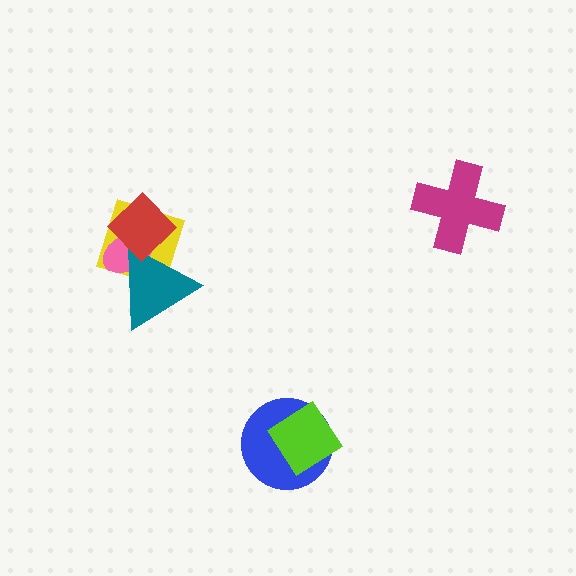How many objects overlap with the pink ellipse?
3 objects overlap with the pink ellipse.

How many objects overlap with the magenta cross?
0 objects overlap with the magenta cross.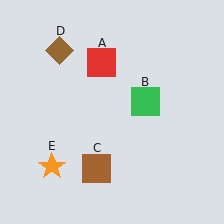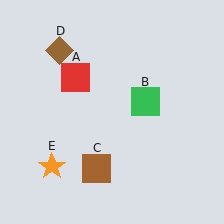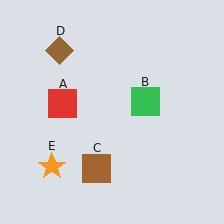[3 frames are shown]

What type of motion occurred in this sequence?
The red square (object A) rotated counterclockwise around the center of the scene.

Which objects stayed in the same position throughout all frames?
Green square (object B) and brown square (object C) and brown diamond (object D) and orange star (object E) remained stationary.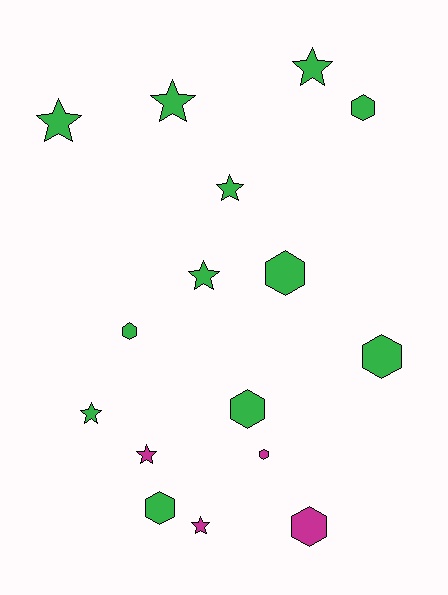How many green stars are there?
There are 6 green stars.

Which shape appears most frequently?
Hexagon, with 8 objects.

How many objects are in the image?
There are 16 objects.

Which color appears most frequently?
Green, with 12 objects.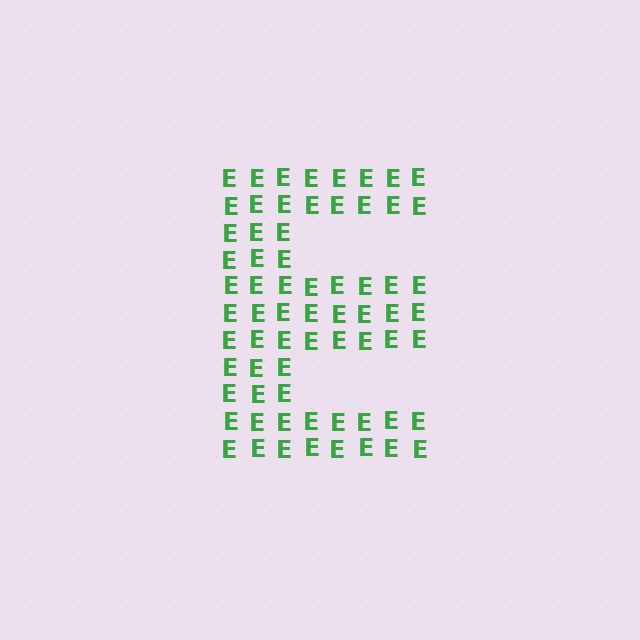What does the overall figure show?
The overall figure shows the letter E.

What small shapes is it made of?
It is made of small letter E's.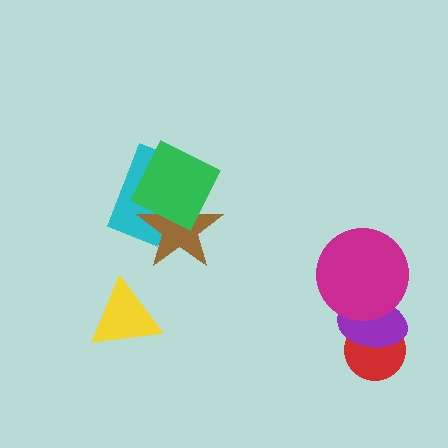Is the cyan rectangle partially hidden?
Yes, it is partially covered by another shape.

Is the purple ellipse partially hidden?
Yes, it is partially covered by another shape.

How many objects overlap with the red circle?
1 object overlaps with the red circle.